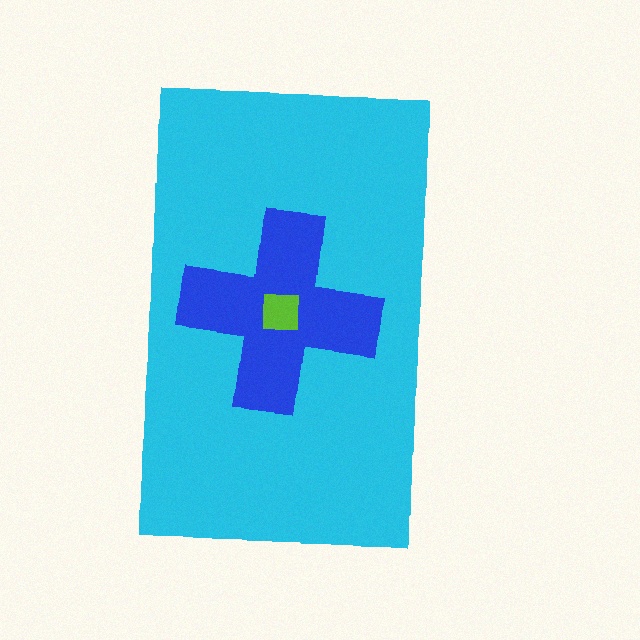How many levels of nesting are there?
3.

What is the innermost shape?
The lime square.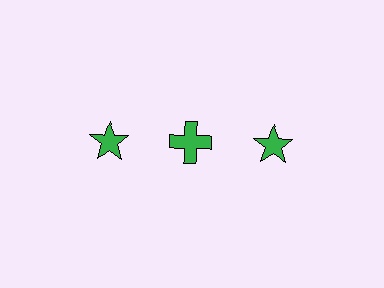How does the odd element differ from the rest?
It has a different shape: cross instead of star.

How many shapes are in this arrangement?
There are 3 shapes arranged in a grid pattern.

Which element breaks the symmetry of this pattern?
The green cross in the top row, second from left column breaks the symmetry. All other shapes are green stars.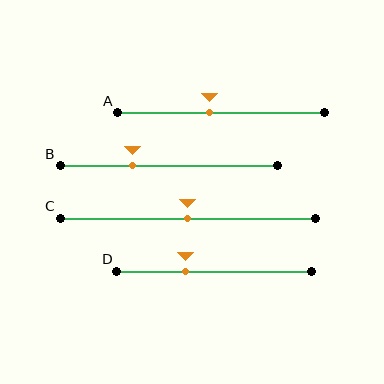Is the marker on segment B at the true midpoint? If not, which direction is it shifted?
No, the marker on segment B is shifted to the left by about 17% of the segment length.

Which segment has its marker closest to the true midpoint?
Segment C has its marker closest to the true midpoint.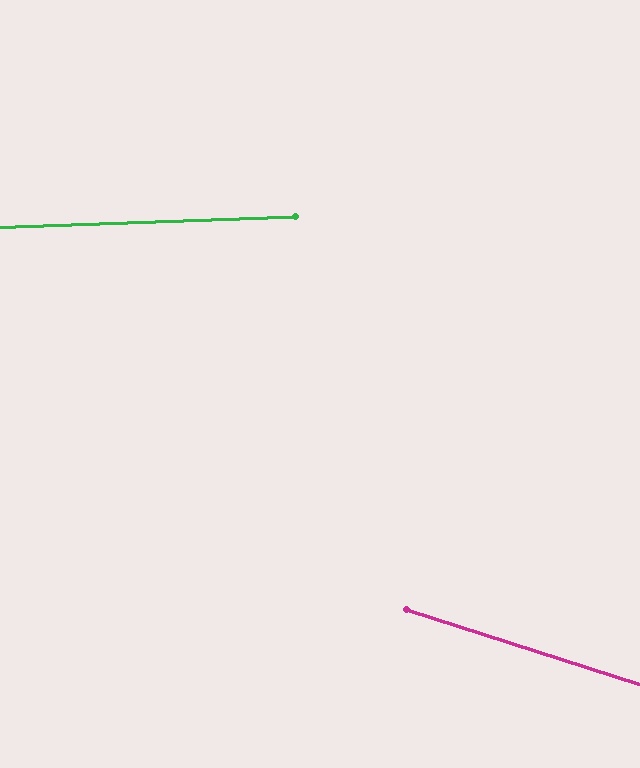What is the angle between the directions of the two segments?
Approximately 20 degrees.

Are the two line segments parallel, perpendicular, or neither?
Neither parallel nor perpendicular — they differ by about 20°.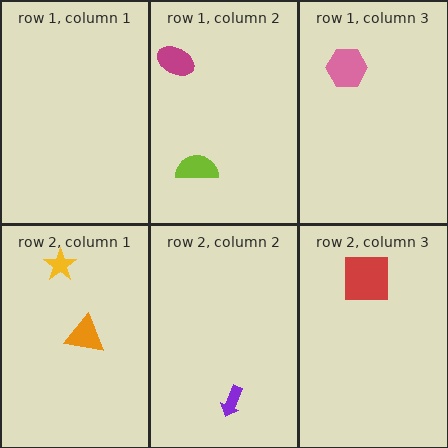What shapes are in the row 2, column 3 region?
The red square.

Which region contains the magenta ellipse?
The row 1, column 2 region.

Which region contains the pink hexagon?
The row 1, column 3 region.